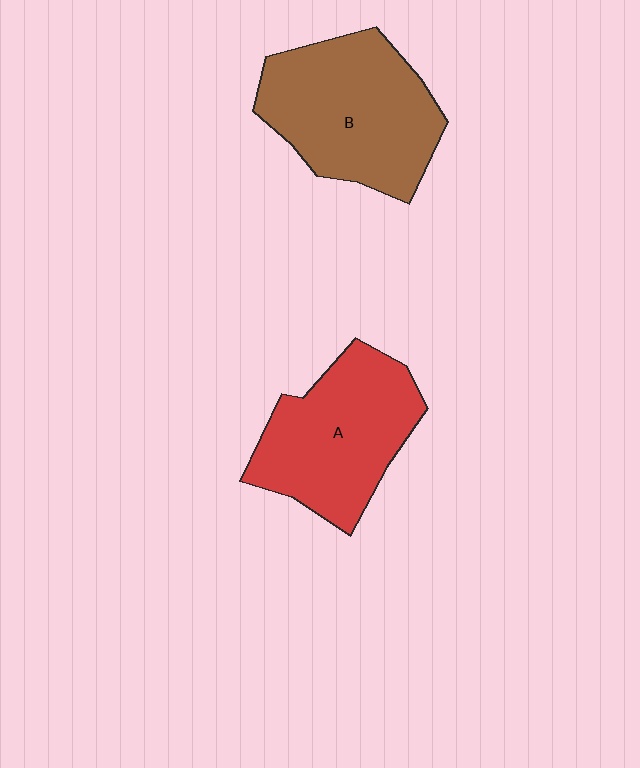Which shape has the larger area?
Shape B (brown).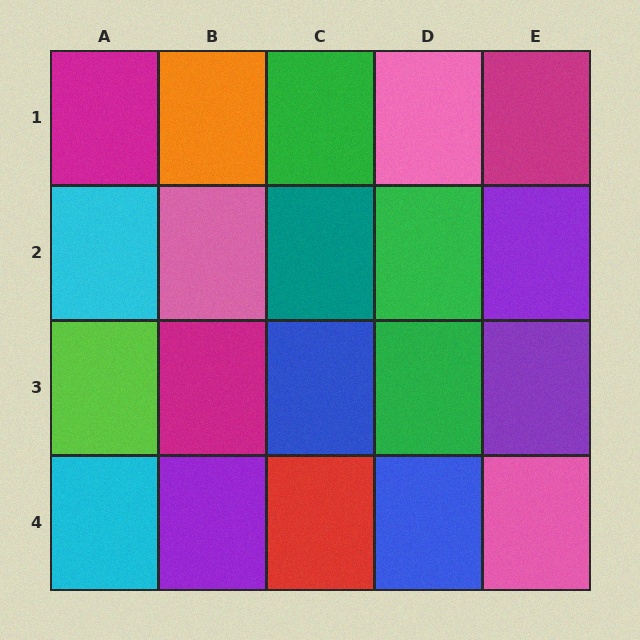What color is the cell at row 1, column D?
Pink.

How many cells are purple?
3 cells are purple.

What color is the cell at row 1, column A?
Magenta.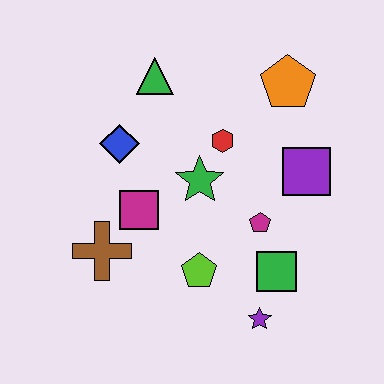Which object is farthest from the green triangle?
The purple star is farthest from the green triangle.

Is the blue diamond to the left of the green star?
Yes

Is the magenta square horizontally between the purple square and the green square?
No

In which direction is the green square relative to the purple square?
The green square is below the purple square.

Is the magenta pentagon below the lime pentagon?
No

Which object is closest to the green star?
The red hexagon is closest to the green star.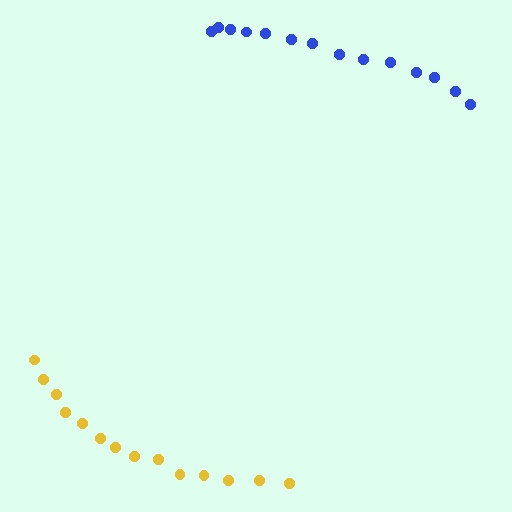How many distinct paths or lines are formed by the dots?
There are 2 distinct paths.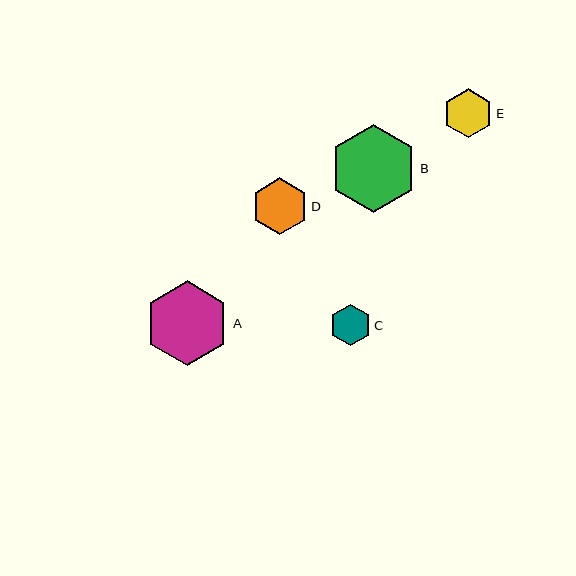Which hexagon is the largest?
Hexagon B is the largest with a size of approximately 88 pixels.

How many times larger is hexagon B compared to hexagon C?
Hexagon B is approximately 2.1 times the size of hexagon C.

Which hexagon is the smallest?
Hexagon C is the smallest with a size of approximately 41 pixels.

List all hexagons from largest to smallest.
From largest to smallest: B, A, D, E, C.